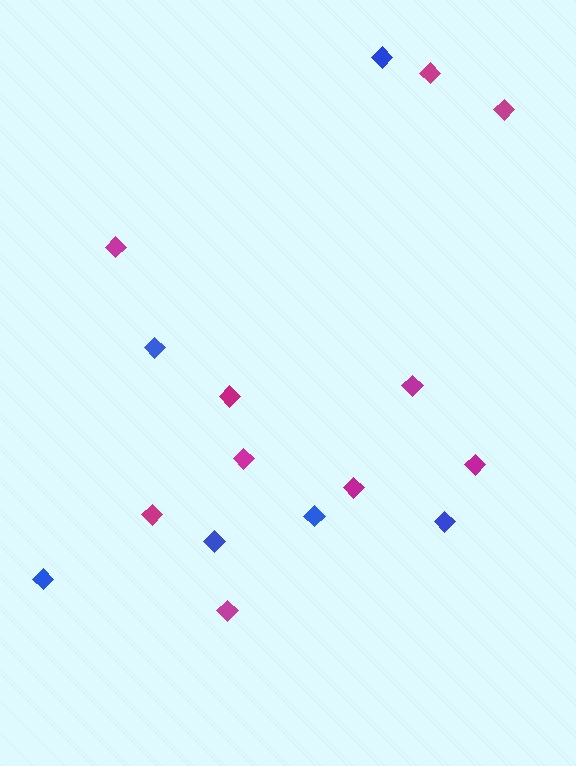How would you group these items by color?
There are 2 groups: one group of magenta diamonds (10) and one group of blue diamonds (6).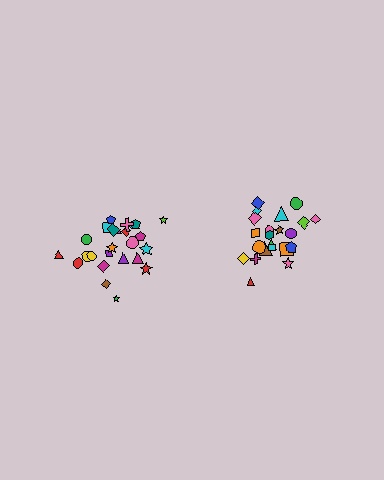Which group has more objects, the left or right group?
The left group.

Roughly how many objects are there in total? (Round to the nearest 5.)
Roughly 45 objects in total.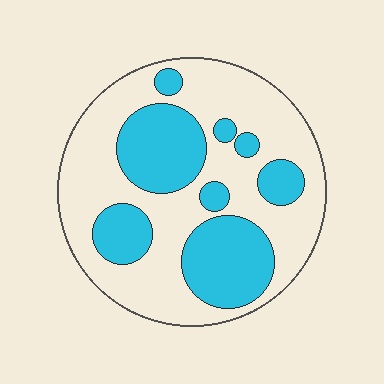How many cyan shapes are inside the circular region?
8.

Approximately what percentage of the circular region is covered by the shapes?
Approximately 35%.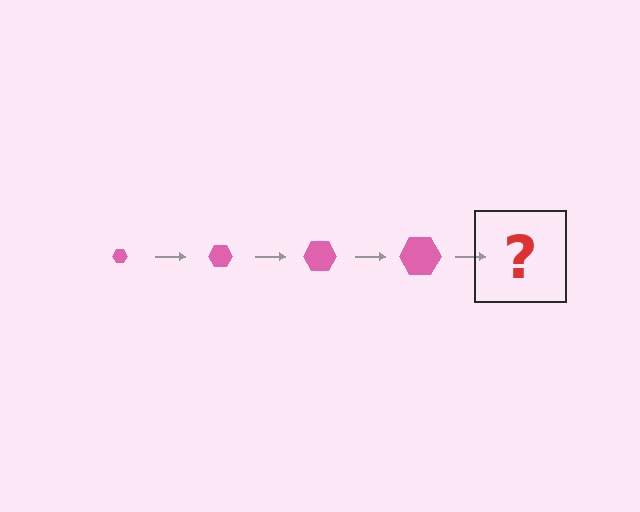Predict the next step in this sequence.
The next step is a pink hexagon, larger than the previous one.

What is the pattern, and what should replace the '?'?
The pattern is that the hexagon gets progressively larger each step. The '?' should be a pink hexagon, larger than the previous one.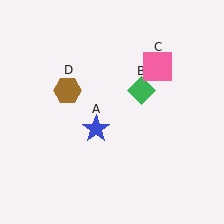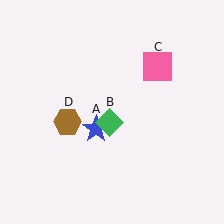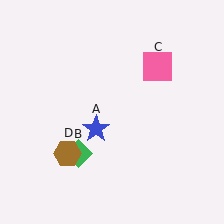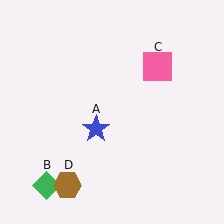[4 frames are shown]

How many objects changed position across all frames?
2 objects changed position: green diamond (object B), brown hexagon (object D).